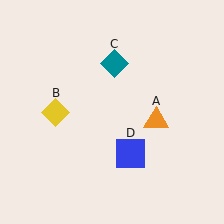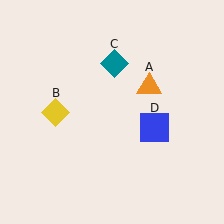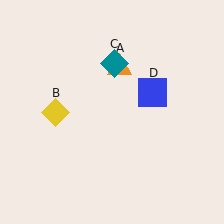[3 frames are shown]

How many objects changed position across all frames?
2 objects changed position: orange triangle (object A), blue square (object D).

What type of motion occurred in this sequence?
The orange triangle (object A), blue square (object D) rotated counterclockwise around the center of the scene.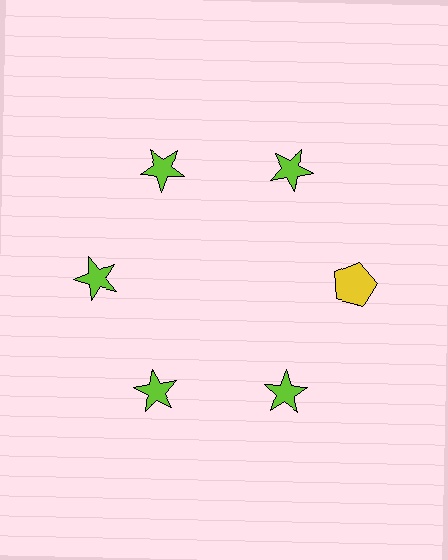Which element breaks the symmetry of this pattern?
The yellow pentagon at roughly the 3 o'clock position breaks the symmetry. All other shapes are lime stars.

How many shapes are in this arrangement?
There are 6 shapes arranged in a ring pattern.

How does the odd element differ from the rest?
It differs in both color (yellow instead of lime) and shape (pentagon instead of star).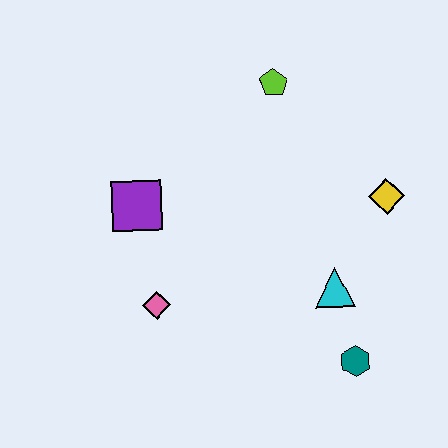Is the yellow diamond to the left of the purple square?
No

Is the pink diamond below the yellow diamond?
Yes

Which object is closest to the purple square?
The pink diamond is closest to the purple square.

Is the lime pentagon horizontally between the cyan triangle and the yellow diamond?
No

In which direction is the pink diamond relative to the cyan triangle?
The pink diamond is to the left of the cyan triangle.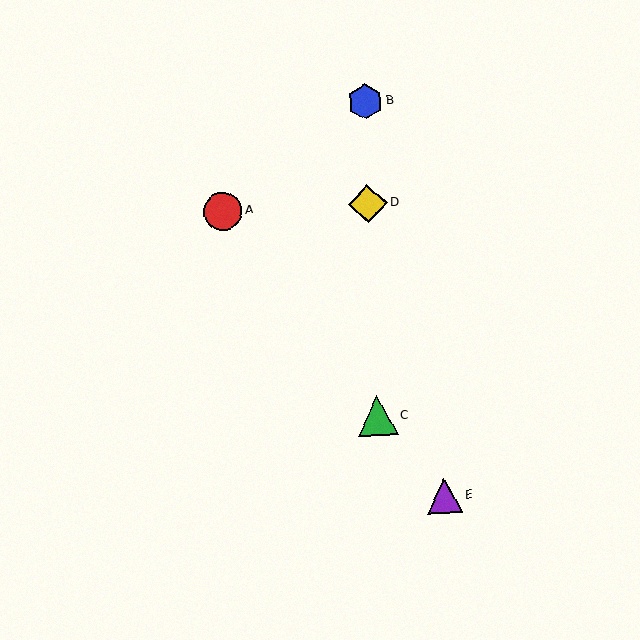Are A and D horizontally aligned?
Yes, both are at y≈211.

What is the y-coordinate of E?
Object E is at y≈496.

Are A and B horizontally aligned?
No, A is at y≈211 and B is at y≈102.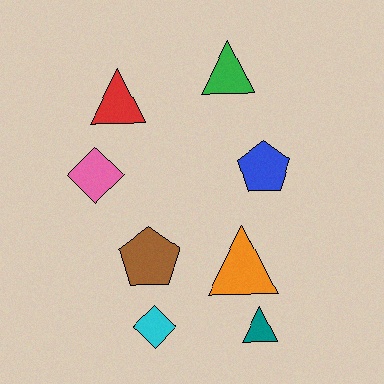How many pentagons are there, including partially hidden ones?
There are 2 pentagons.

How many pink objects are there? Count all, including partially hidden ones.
There is 1 pink object.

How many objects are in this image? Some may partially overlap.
There are 8 objects.